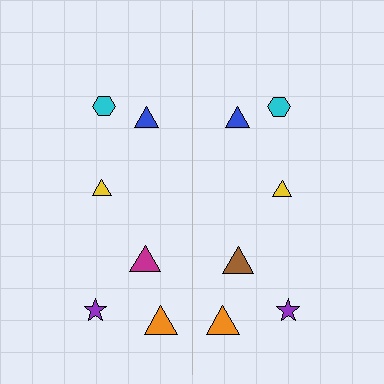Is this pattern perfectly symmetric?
No, the pattern is not perfectly symmetric. The brown triangle on the right side breaks the symmetry — its mirror counterpart is magenta.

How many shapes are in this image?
There are 12 shapes in this image.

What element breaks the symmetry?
The brown triangle on the right side breaks the symmetry — its mirror counterpart is magenta.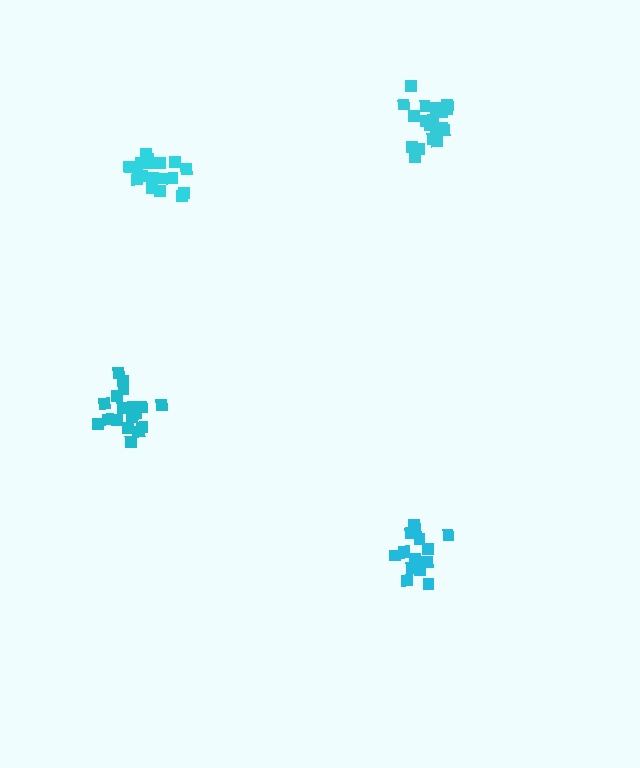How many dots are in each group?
Group 1: 16 dots, Group 2: 20 dots, Group 3: 18 dots, Group 4: 19 dots (73 total).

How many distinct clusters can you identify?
There are 4 distinct clusters.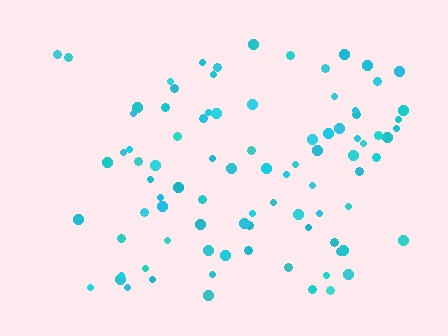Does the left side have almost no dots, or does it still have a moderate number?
Still a moderate number, just noticeably fewer than the right.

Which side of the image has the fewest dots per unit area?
The left.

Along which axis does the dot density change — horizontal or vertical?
Horizontal.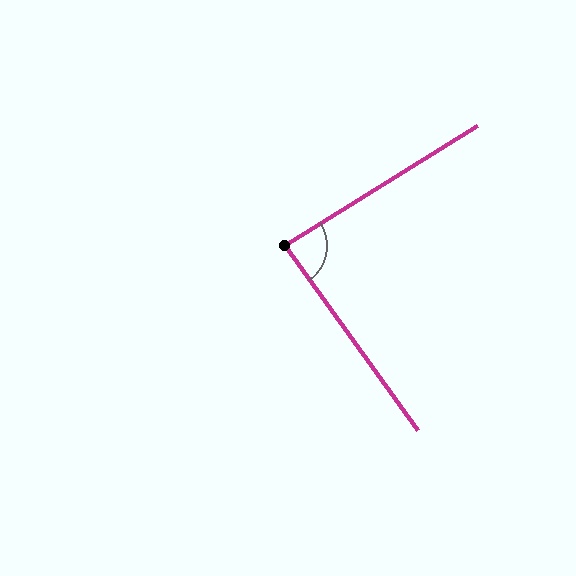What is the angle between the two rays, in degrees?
Approximately 86 degrees.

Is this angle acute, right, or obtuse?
It is approximately a right angle.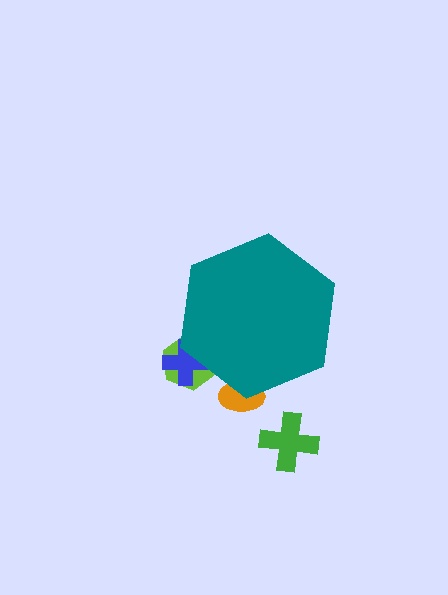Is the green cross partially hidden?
No, the green cross is fully visible.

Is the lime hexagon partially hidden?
Yes, the lime hexagon is partially hidden behind the teal hexagon.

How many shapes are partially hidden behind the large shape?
3 shapes are partially hidden.